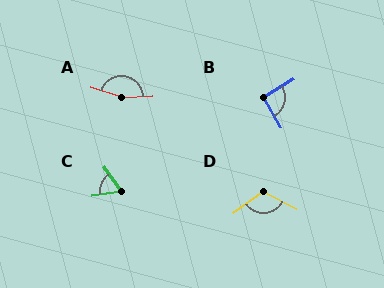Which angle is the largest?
A, at approximately 160 degrees.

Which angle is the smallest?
C, at approximately 61 degrees.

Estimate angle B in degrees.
Approximately 92 degrees.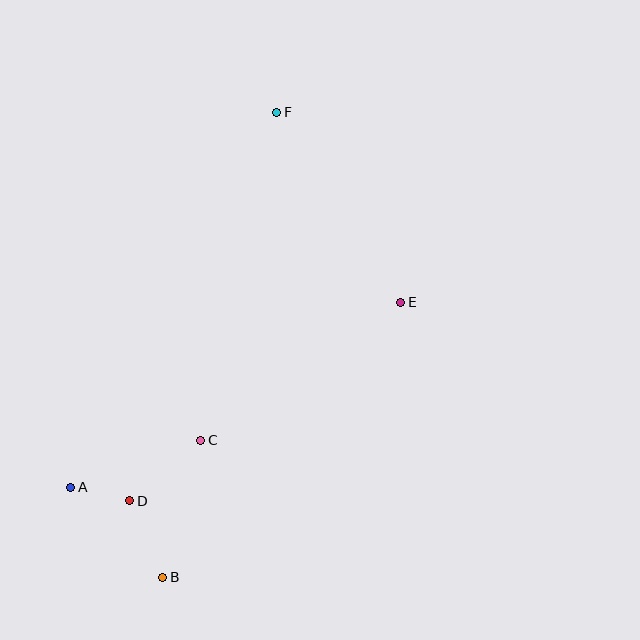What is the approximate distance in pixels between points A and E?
The distance between A and E is approximately 379 pixels.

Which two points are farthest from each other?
Points B and F are farthest from each other.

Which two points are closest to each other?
Points A and D are closest to each other.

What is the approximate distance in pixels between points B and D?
The distance between B and D is approximately 83 pixels.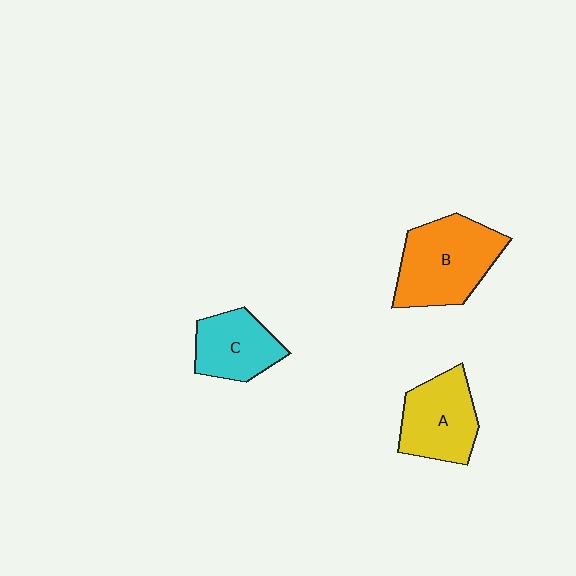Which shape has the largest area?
Shape B (orange).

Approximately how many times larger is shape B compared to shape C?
Approximately 1.5 times.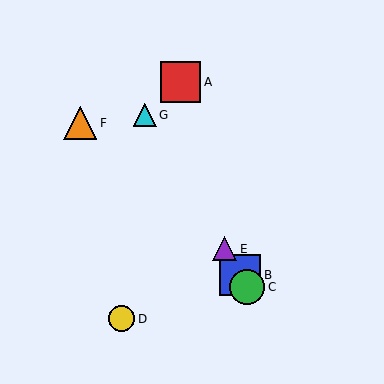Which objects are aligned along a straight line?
Objects B, C, E, G are aligned along a straight line.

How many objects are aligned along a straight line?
4 objects (B, C, E, G) are aligned along a straight line.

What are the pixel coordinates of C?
Object C is at (247, 287).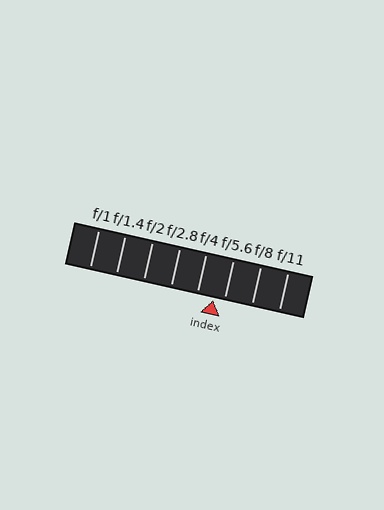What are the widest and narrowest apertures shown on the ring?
The widest aperture shown is f/1 and the narrowest is f/11.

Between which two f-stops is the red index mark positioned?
The index mark is between f/4 and f/5.6.